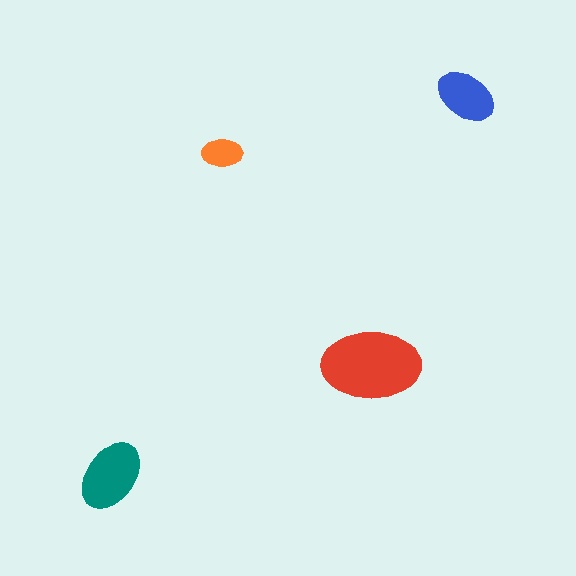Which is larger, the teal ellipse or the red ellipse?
The red one.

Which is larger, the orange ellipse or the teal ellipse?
The teal one.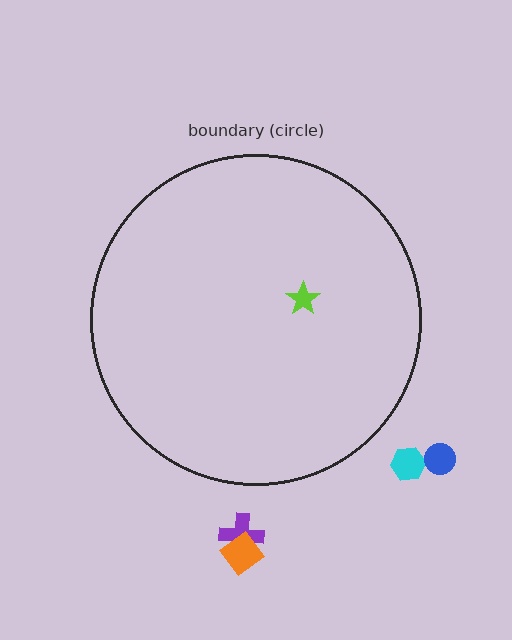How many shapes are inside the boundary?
1 inside, 4 outside.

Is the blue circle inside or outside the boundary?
Outside.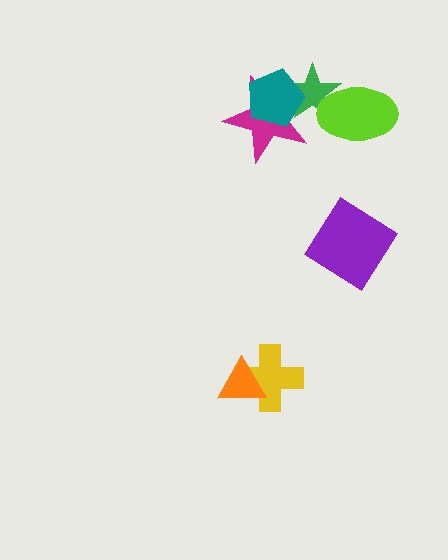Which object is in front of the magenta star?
The teal pentagon is in front of the magenta star.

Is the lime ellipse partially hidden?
No, no other shape covers it.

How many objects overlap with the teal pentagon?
2 objects overlap with the teal pentagon.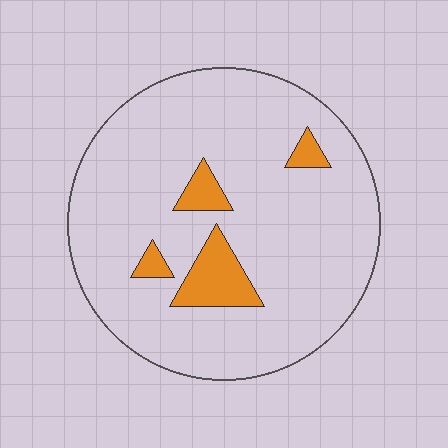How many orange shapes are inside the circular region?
4.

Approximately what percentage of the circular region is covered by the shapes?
Approximately 10%.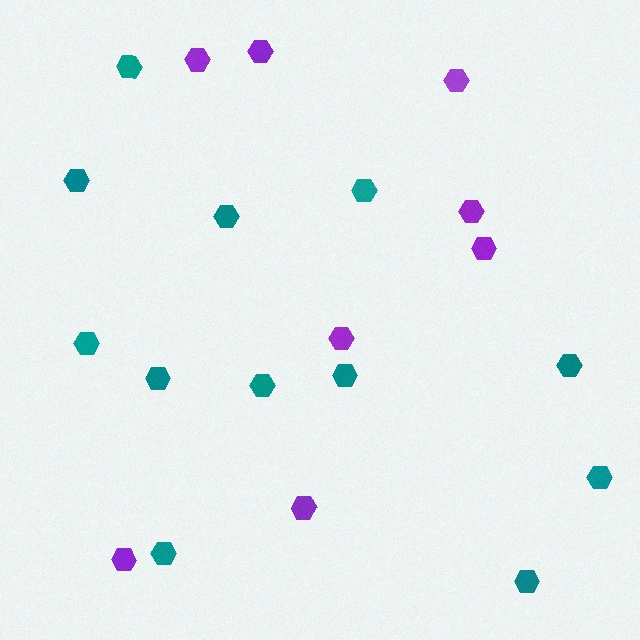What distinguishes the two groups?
There are 2 groups: one group of purple hexagons (8) and one group of teal hexagons (12).